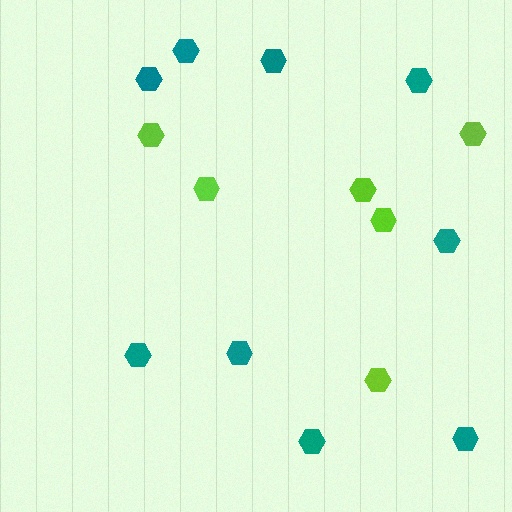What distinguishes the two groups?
There are 2 groups: one group of lime hexagons (6) and one group of teal hexagons (9).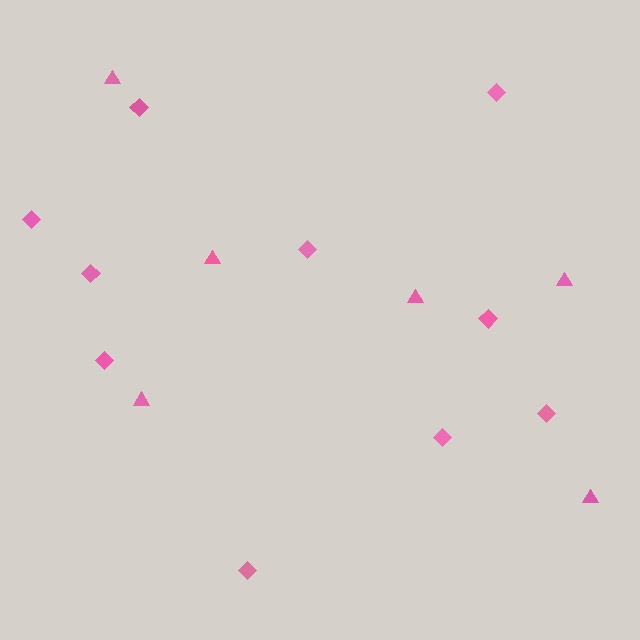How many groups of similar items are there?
There are 2 groups: one group of triangles (6) and one group of diamonds (10).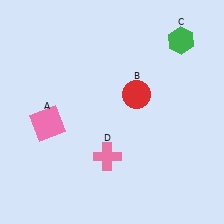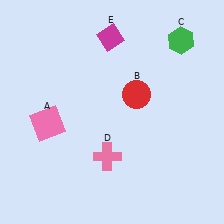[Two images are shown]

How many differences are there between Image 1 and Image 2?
There is 1 difference between the two images.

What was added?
A magenta diamond (E) was added in Image 2.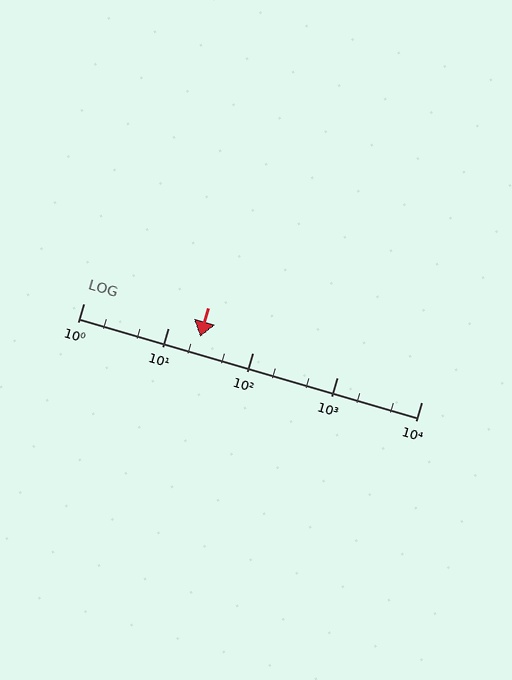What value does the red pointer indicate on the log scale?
The pointer indicates approximately 24.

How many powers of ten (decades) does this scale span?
The scale spans 4 decades, from 1 to 10000.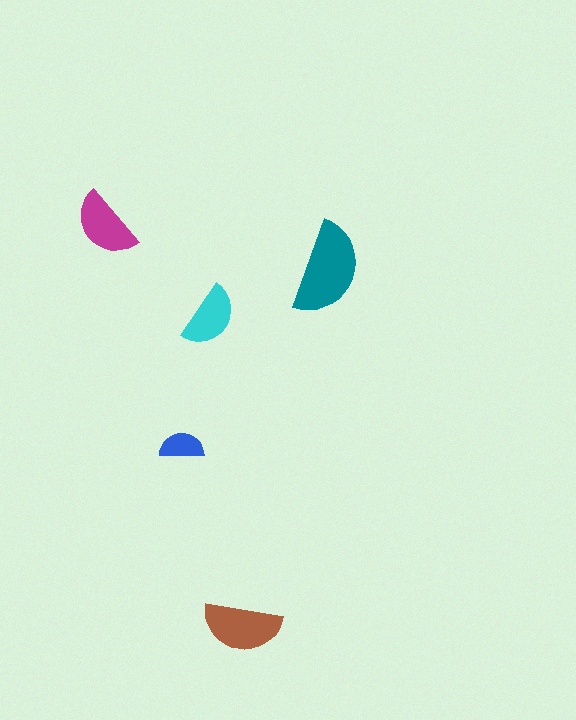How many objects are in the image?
There are 5 objects in the image.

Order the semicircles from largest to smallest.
the teal one, the brown one, the magenta one, the cyan one, the blue one.